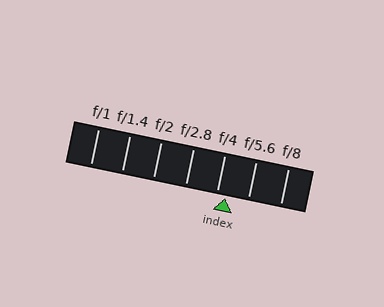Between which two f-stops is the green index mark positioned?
The index mark is between f/4 and f/5.6.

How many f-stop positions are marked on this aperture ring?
There are 7 f-stop positions marked.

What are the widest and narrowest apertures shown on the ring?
The widest aperture shown is f/1 and the narrowest is f/8.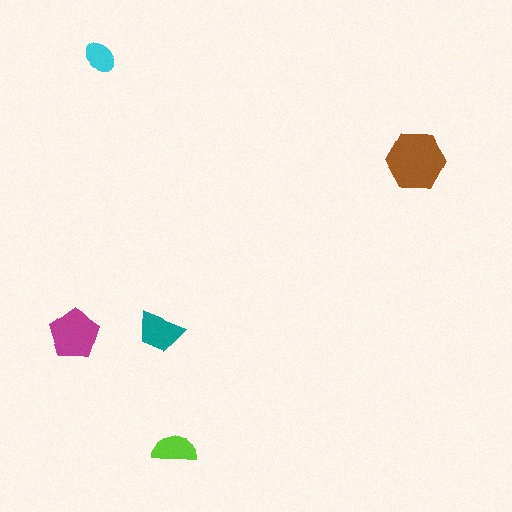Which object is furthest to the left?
The magenta pentagon is leftmost.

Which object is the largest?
The brown hexagon.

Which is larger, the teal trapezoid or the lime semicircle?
The teal trapezoid.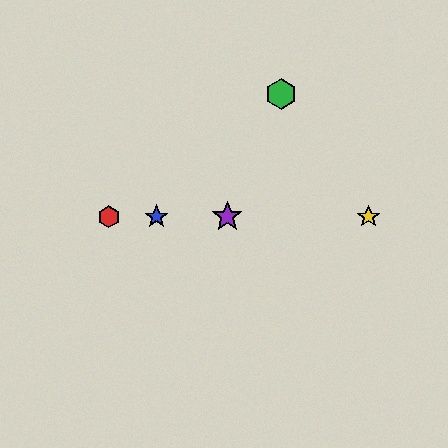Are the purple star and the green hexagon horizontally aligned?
No, the purple star is at y≈217 and the green hexagon is at y≈94.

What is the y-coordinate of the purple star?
The purple star is at y≈217.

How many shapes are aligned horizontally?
4 shapes (the red hexagon, the blue star, the yellow star, the purple star) are aligned horizontally.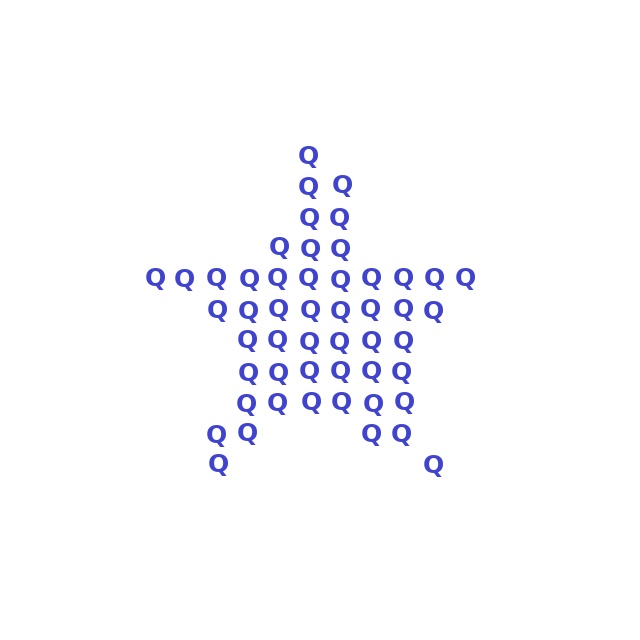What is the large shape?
The large shape is a star.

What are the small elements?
The small elements are letter Q's.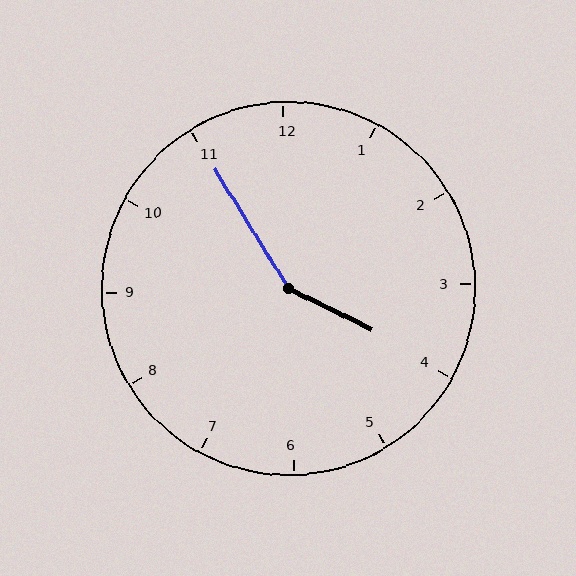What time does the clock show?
3:55.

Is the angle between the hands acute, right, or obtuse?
It is obtuse.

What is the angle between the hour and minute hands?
Approximately 148 degrees.